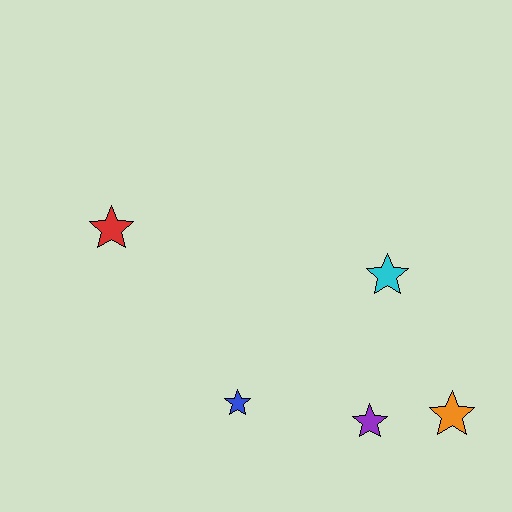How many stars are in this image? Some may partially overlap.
There are 5 stars.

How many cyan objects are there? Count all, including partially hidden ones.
There is 1 cyan object.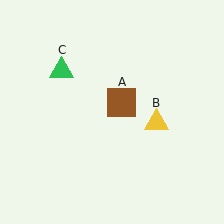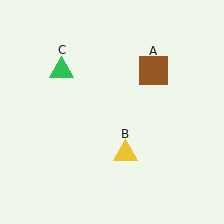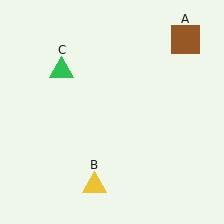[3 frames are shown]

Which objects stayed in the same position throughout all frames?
Green triangle (object C) remained stationary.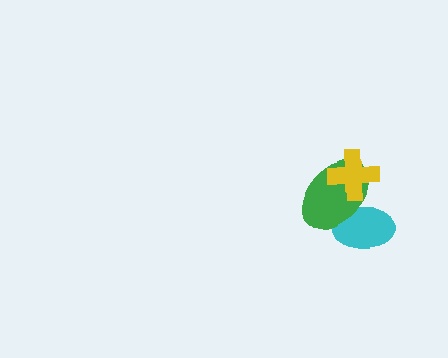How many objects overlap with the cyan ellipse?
1 object overlaps with the cyan ellipse.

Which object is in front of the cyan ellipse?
The green ellipse is in front of the cyan ellipse.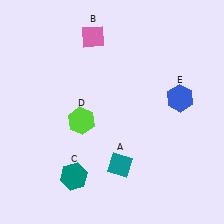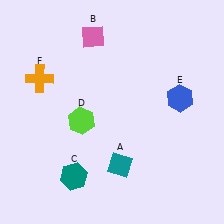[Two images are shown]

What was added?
An orange cross (F) was added in Image 2.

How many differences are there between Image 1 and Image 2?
There is 1 difference between the two images.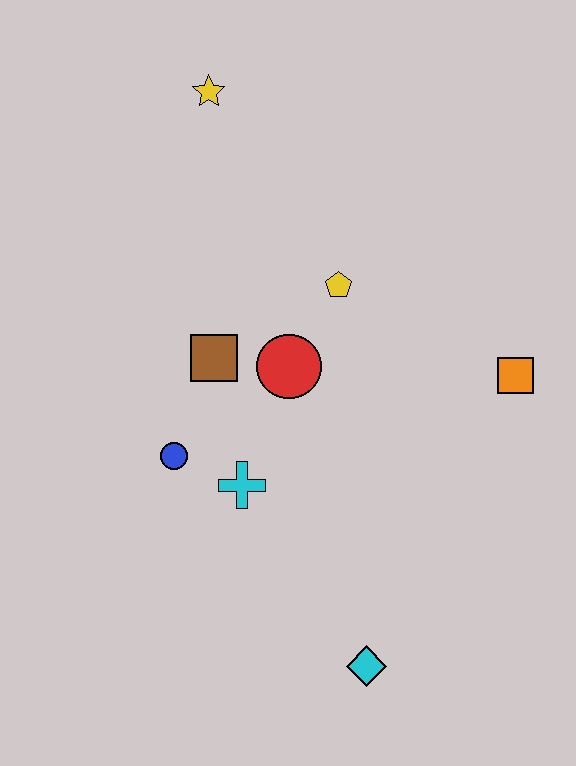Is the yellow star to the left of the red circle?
Yes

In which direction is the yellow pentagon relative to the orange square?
The yellow pentagon is to the left of the orange square.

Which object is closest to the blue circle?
The cyan cross is closest to the blue circle.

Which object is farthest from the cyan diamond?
The yellow star is farthest from the cyan diamond.